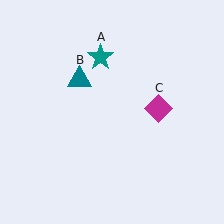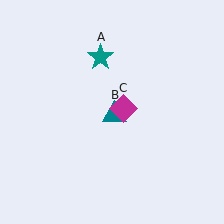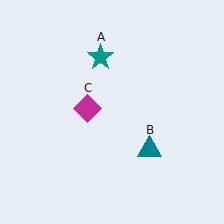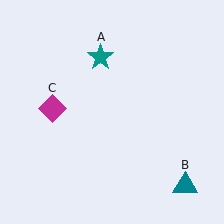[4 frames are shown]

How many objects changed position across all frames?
2 objects changed position: teal triangle (object B), magenta diamond (object C).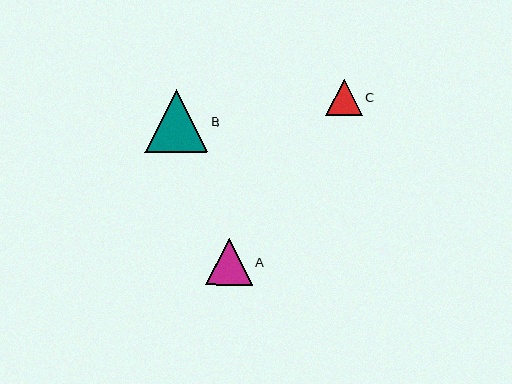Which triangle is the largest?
Triangle B is the largest with a size of approximately 63 pixels.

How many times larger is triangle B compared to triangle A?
Triangle B is approximately 1.3 times the size of triangle A.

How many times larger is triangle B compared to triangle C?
Triangle B is approximately 1.7 times the size of triangle C.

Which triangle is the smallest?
Triangle C is the smallest with a size of approximately 36 pixels.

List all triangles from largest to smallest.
From largest to smallest: B, A, C.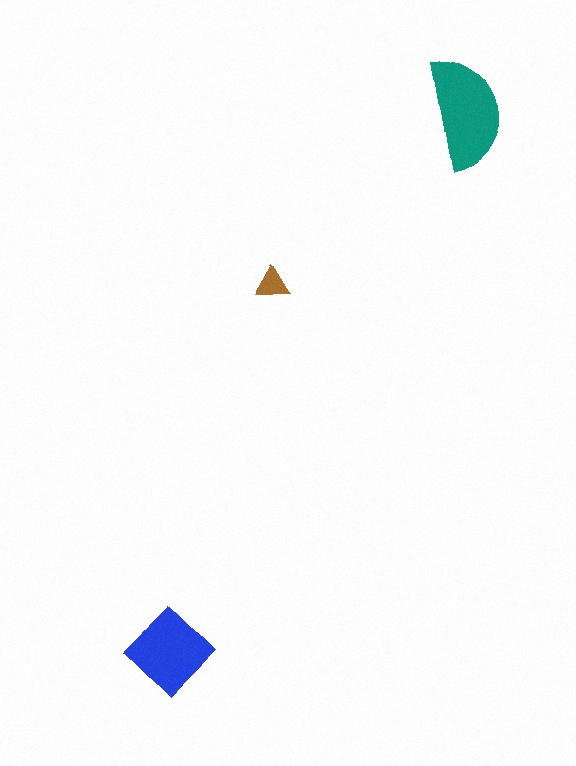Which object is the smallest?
The brown triangle.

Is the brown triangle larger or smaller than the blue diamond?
Smaller.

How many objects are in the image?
There are 3 objects in the image.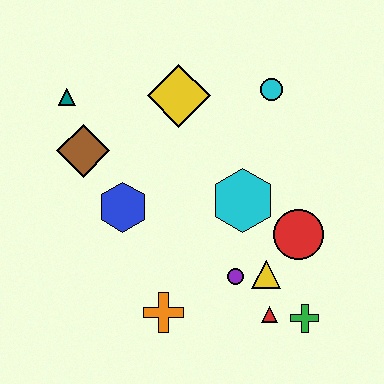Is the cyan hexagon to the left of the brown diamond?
No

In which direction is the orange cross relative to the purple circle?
The orange cross is to the left of the purple circle.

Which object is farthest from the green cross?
The teal triangle is farthest from the green cross.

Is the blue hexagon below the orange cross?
No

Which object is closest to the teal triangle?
The brown diamond is closest to the teal triangle.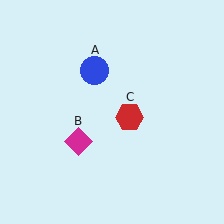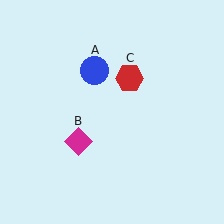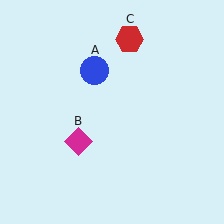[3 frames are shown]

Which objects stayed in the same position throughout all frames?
Blue circle (object A) and magenta diamond (object B) remained stationary.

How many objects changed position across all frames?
1 object changed position: red hexagon (object C).